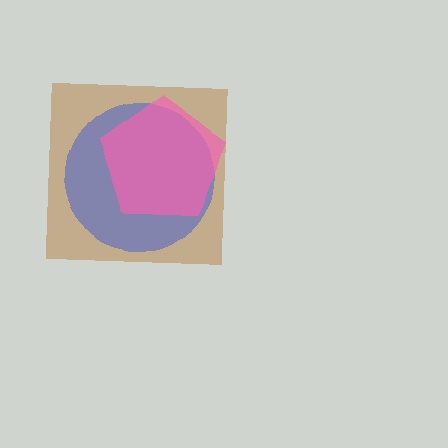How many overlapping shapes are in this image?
There are 3 overlapping shapes in the image.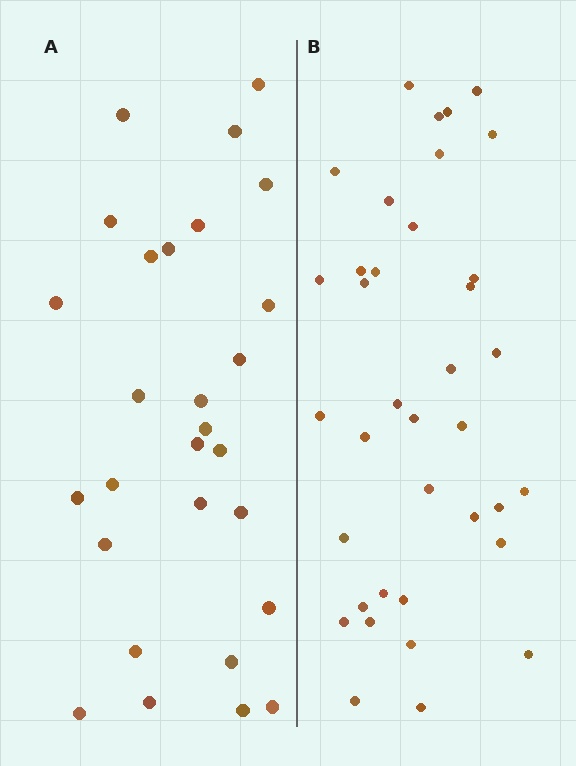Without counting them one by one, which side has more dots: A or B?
Region B (the right region) has more dots.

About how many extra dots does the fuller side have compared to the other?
Region B has roughly 8 or so more dots than region A.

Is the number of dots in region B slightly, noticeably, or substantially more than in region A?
Region B has noticeably more, but not dramatically so. The ratio is roughly 1.3 to 1.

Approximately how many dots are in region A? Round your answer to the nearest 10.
About 30 dots. (The exact count is 28, which rounds to 30.)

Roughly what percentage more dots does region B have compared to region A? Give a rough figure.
About 30% more.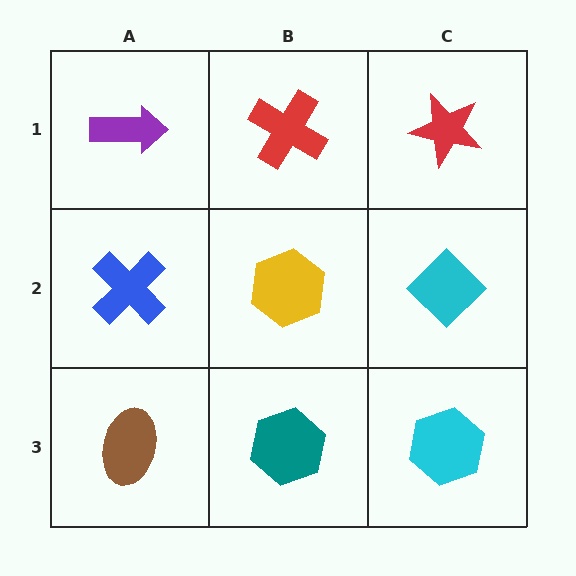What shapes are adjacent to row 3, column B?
A yellow hexagon (row 2, column B), a brown ellipse (row 3, column A), a cyan hexagon (row 3, column C).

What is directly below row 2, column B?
A teal hexagon.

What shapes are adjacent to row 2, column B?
A red cross (row 1, column B), a teal hexagon (row 3, column B), a blue cross (row 2, column A), a cyan diamond (row 2, column C).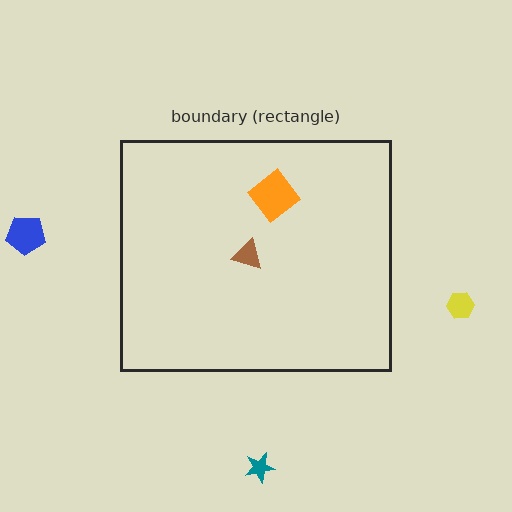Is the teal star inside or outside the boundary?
Outside.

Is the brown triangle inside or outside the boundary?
Inside.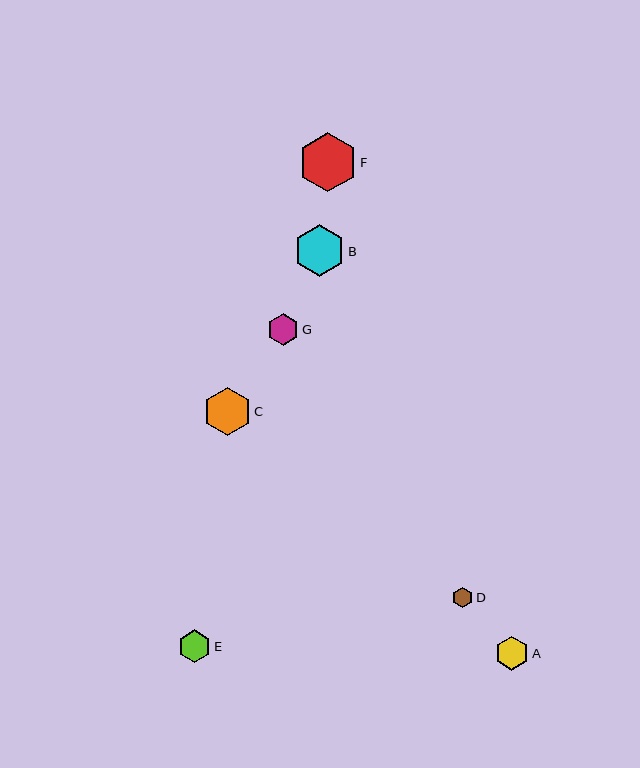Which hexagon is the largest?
Hexagon F is the largest with a size of approximately 59 pixels.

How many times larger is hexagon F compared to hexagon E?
Hexagon F is approximately 1.8 times the size of hexagon E.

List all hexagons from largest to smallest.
From largest to smallest: F, B, C, A, E, G, D.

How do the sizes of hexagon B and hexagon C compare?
Hexagon B and hexagon C are approximately the same size.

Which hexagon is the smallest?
Hexagon D is the smallest with a size of approximately 20 pixels.